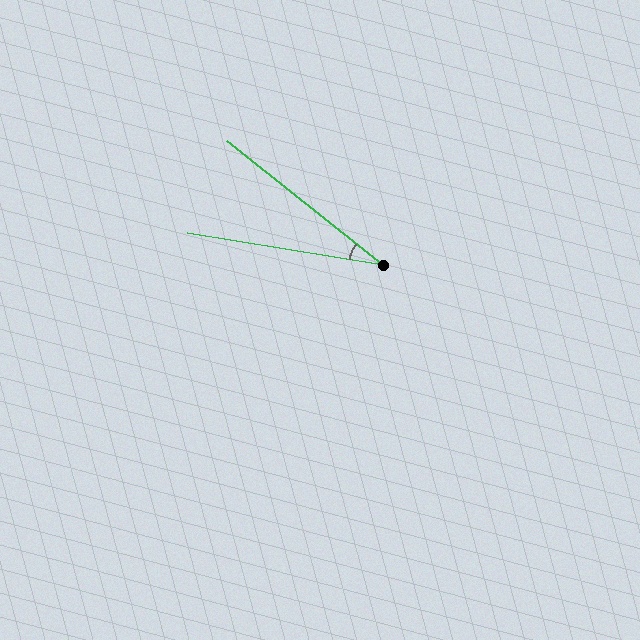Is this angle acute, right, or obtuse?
It is acute.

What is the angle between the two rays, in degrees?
Approximately 29 degrees.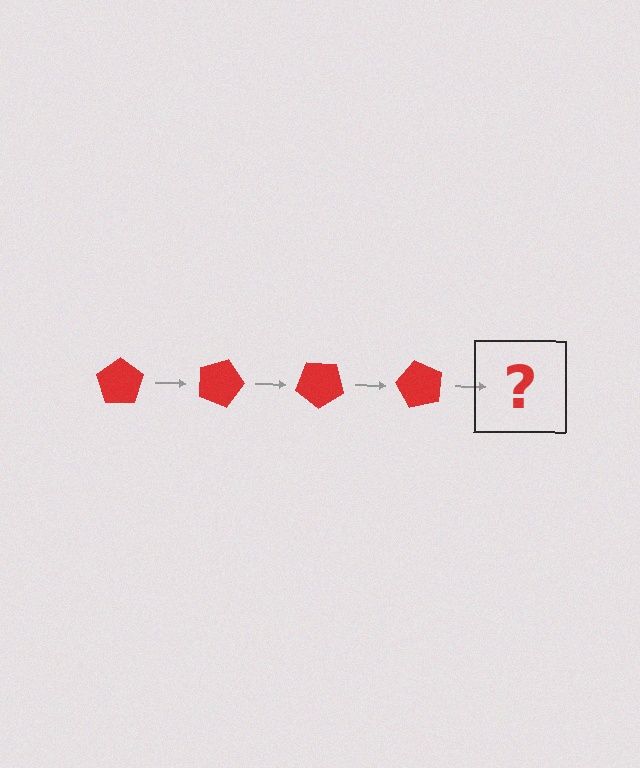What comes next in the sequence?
The next element should be a red pentagon rotated 80 degrees.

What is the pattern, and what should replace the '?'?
The pattern is that the pentagon rotates 20 degrees each step. The '?' should be a red pentagon rotated 80 degrees.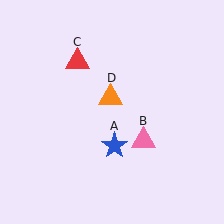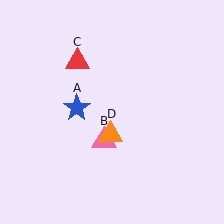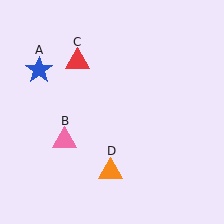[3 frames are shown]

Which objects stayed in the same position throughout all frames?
Red triangle (object C) remained stationary.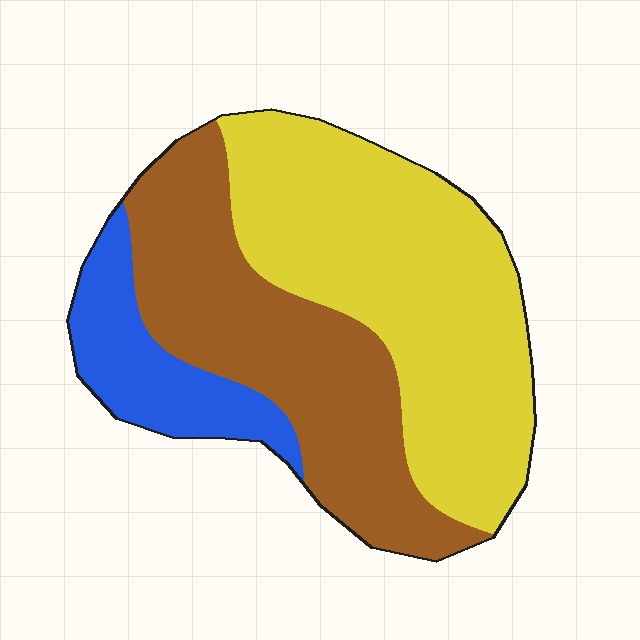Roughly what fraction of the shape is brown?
Brown takes up about three eighths (3/8) of the shape.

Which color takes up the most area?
Yellow, at roughly 50%.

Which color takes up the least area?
Blue, at roughly 15%.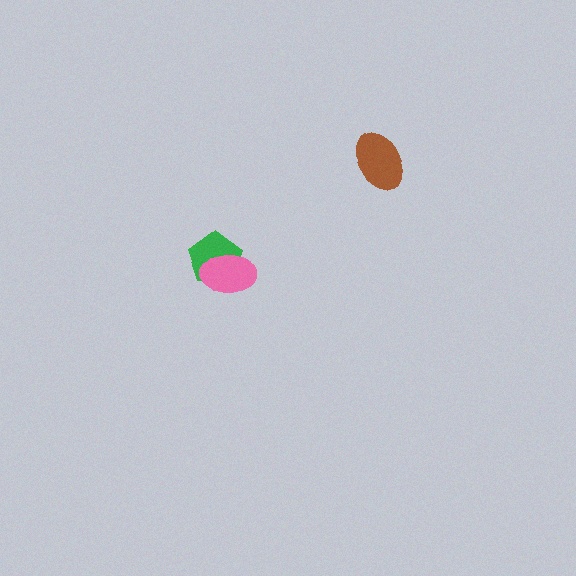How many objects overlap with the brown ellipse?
0 objects overlap with the brown ellipse.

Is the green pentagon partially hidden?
Yes, it is partially covered by another shape.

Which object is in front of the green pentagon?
The pink ellipse is in front of the green pentagon.